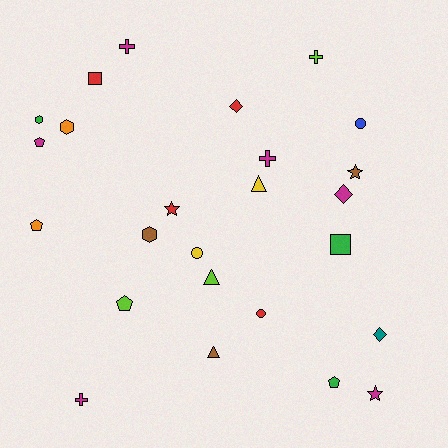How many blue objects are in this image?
There is 1 blue object.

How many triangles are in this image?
There are 3 triangles.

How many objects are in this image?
There are 25 objects.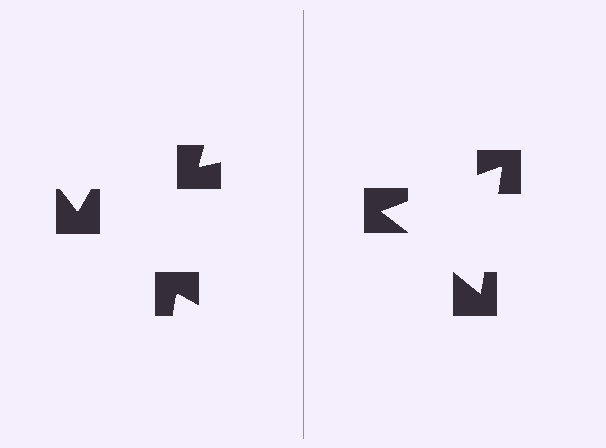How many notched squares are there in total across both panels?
6 — 3 on each side.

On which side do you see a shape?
An illusory triangle appears on the right side. On the left side the wedge cuts are rotated, so no coherent shape forms.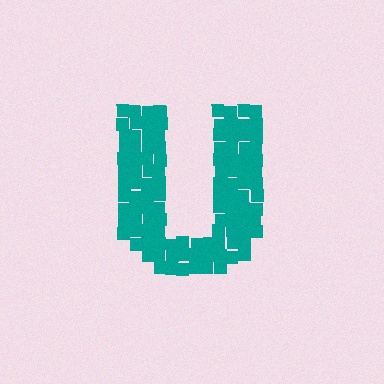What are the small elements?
The small elements are squares.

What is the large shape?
The large shape is the letter U.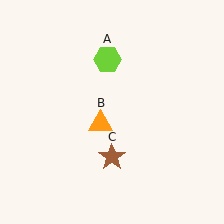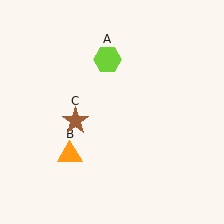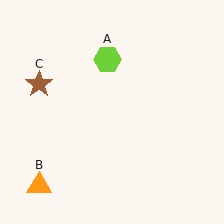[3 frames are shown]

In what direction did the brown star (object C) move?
The brown star (object C) moved up and to the left.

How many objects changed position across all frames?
2 objects changed position: orange triangle (object B), brown star (object C).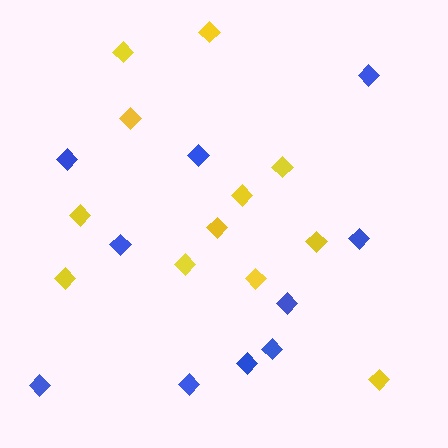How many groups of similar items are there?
There are 2 groups: one group of blue diamonds (10) and one group of yellow diamonds (12).